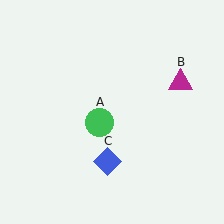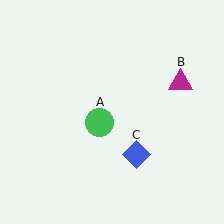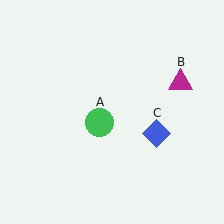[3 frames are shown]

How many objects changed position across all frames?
1 object changed position: blue diamond (object C).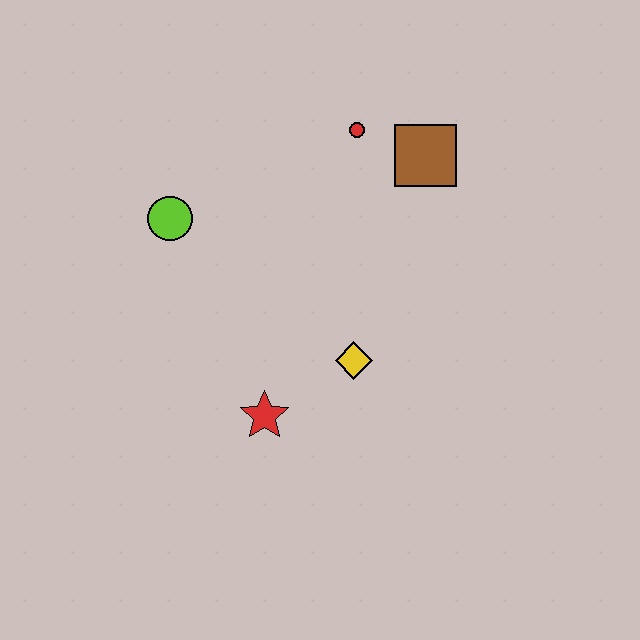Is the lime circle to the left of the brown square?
Yes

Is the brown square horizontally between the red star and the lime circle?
No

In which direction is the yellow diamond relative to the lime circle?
The yellow diamond is to the right of the lime circle.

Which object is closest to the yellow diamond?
The red star is closest to the yellow diamond.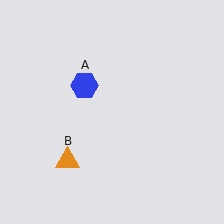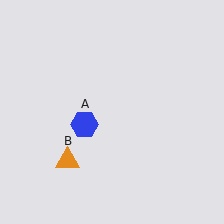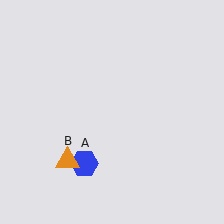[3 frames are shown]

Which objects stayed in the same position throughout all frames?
Orange triangle (object B) remained stationary.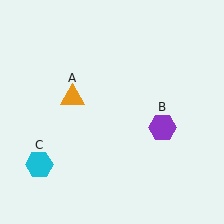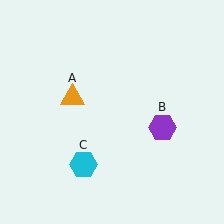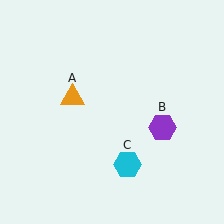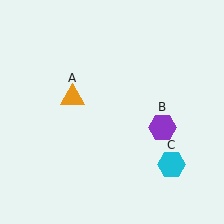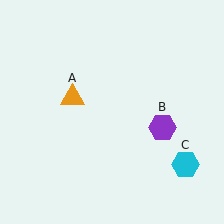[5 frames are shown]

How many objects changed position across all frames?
1 object changed position: cyan hexagon (object C).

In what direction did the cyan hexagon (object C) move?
The cyan hexagon (object C) moved right.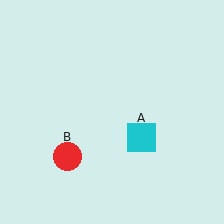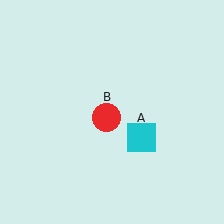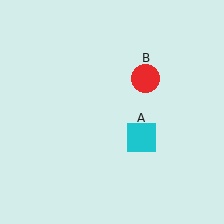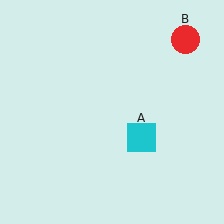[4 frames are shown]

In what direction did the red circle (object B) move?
The red circle (object B) moved up and to the right.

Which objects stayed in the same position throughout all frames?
Cyan square (object A) remained stationary.